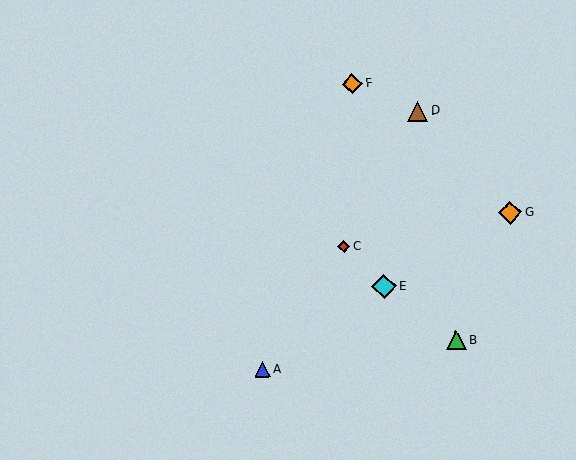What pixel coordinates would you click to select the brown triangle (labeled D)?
Click at (418, 111) to select the brown triangle D.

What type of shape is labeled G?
Shape G is an orange diamond.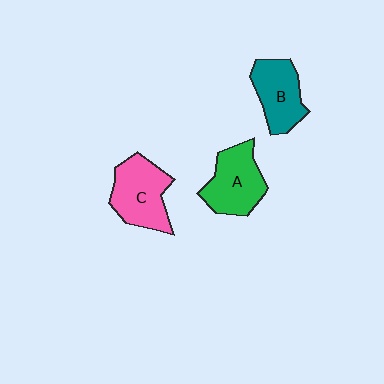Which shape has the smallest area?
Shape B (teal).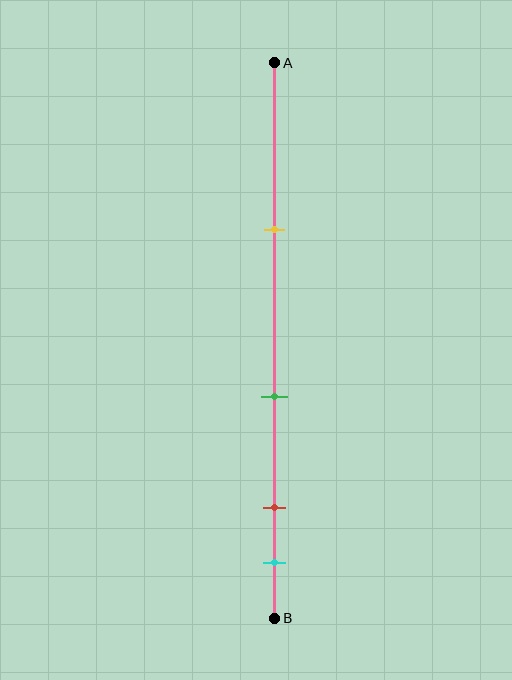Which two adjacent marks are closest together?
The red and cyan marks are the closest adjacent pair.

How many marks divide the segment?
There are 4 marks dividing the segment.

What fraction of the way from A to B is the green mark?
The green mark is approximately 60% (0.6) of the way from A to B.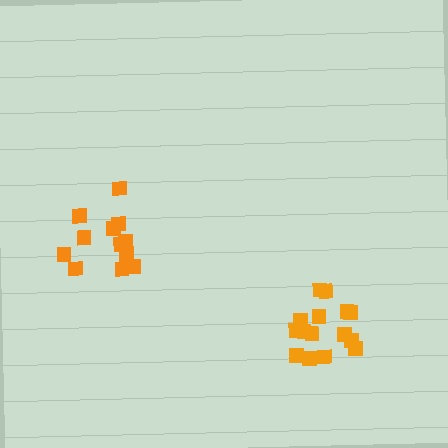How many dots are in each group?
Group 1: 15 dots, Group 2: 12 dots (27 total).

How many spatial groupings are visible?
There are 2 spatial groupings.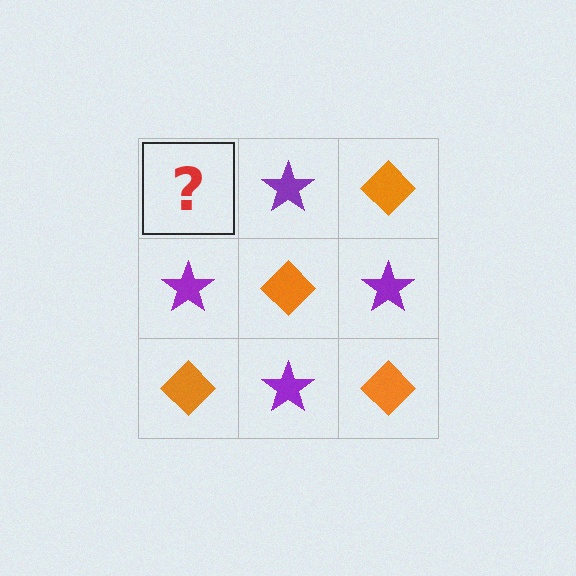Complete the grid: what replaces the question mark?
The question mark should be replaced with an orange diamond.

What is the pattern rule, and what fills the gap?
The rule is that it alternates orange diamond and purple star in a checkerboard pattern. The gap should be filled with an orange diamond.